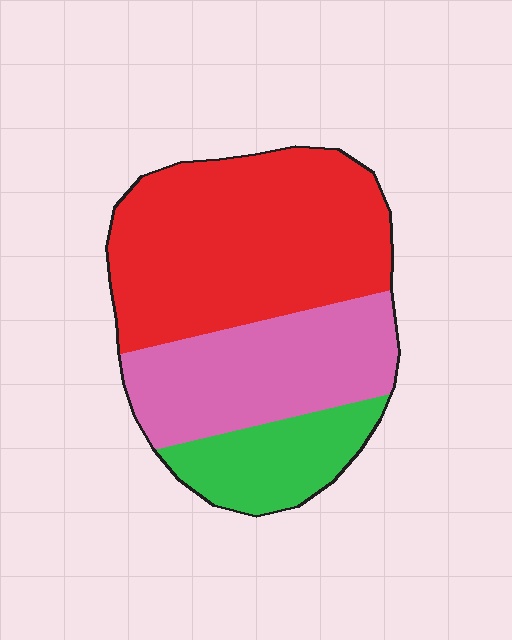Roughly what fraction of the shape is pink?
Pink takes up between a quarter and a half of the shape.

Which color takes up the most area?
Red, at roughly 50%.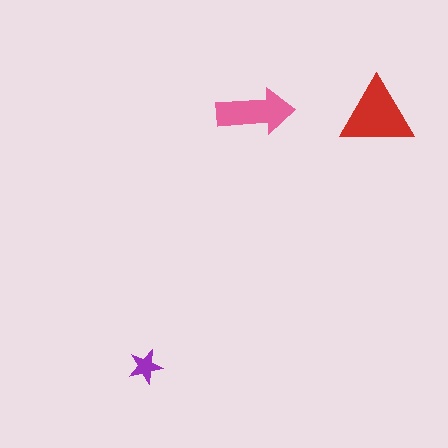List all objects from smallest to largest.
The purple star, the pink arrow, the red triangle.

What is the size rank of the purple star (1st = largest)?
3rd.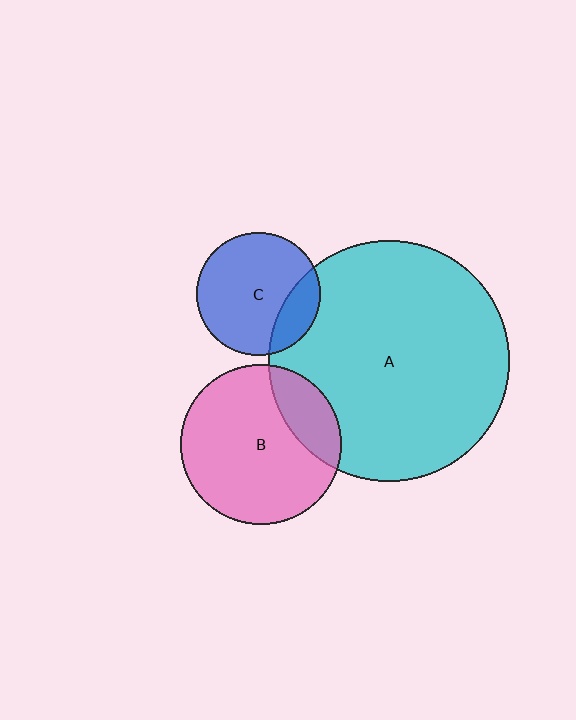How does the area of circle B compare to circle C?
Approximately 1.7 times.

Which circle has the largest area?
Circle A (cyan).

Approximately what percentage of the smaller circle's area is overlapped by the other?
Approximately 20%.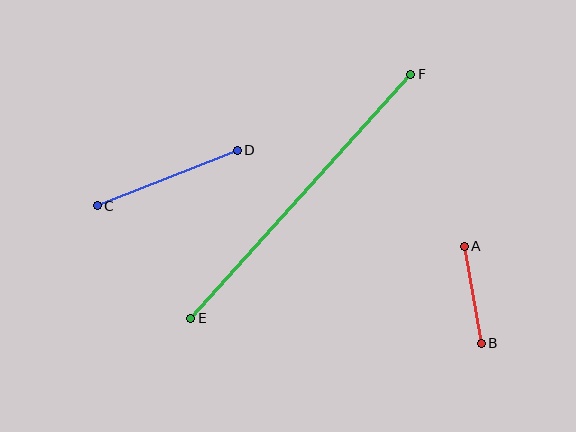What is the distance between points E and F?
The distance is approximately 329 pixels.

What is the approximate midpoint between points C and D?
The midpoint is at approximately (167, 178) pixels.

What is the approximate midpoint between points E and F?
The midpoint is at approximately (301, 196) pixels.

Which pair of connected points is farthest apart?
Points E and F are farthest apart.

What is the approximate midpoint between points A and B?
The midpoint is at approximately (473, 295) pixels.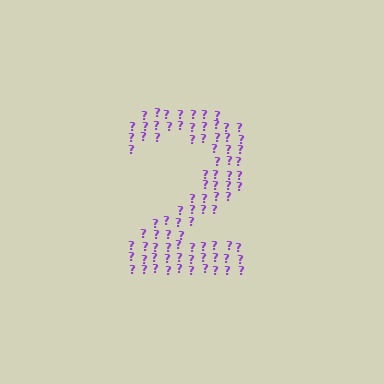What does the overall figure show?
The overall figure shows the digit 2.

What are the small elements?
The small elements are question marks.